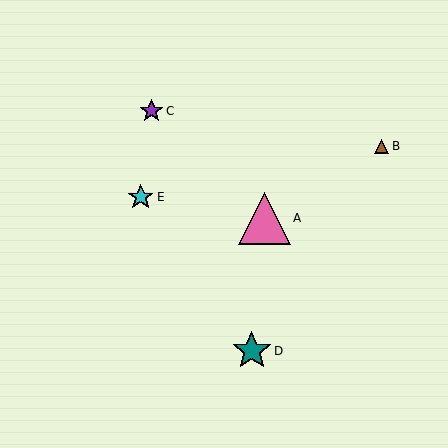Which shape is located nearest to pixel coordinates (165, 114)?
The purple star (labeled C) at (152, 111) is nearest to that location.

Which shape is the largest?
The pink triangle (labeled A) is the largest.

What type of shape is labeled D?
Shape D is a teal star.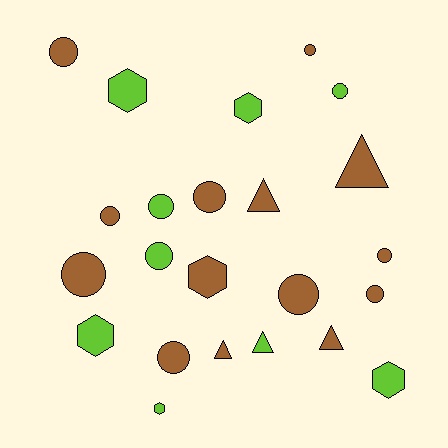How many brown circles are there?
There are 9 brown circles.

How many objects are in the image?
There are 23 objects.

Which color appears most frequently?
Brown, with 14 objects.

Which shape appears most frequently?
Circle, with 12 objects.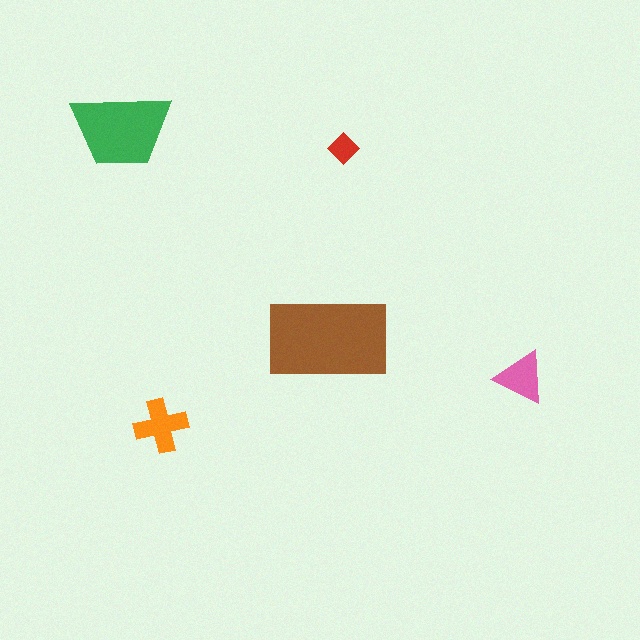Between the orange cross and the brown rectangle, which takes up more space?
The brown rectangle.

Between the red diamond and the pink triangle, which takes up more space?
The pink triangle.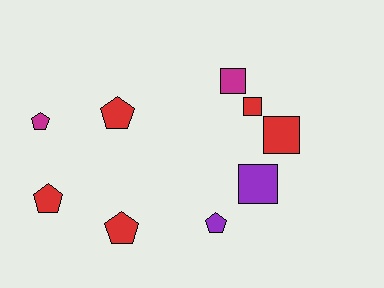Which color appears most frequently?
Red, with 5 objects.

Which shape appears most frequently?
Pentagon, with 5 objects.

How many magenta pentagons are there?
There is 1 magenta pentagon.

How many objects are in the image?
There are 9 objects.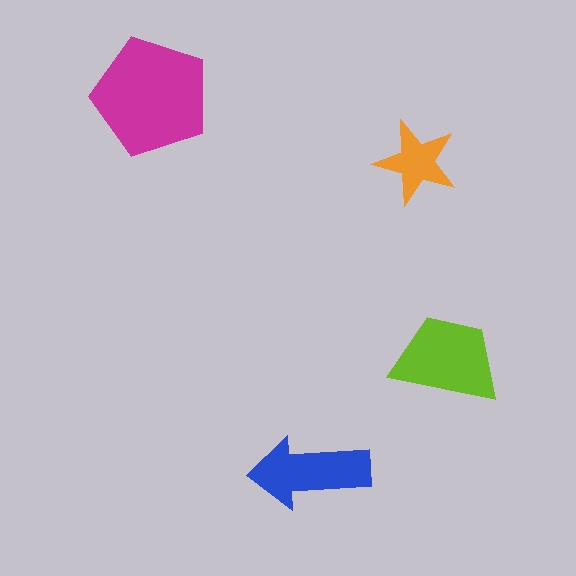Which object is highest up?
The magenta pentagon is topmost.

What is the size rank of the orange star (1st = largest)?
4th.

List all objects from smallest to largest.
The orange star, the blue arrow, the lime trapezoid, the magenta pentagon.